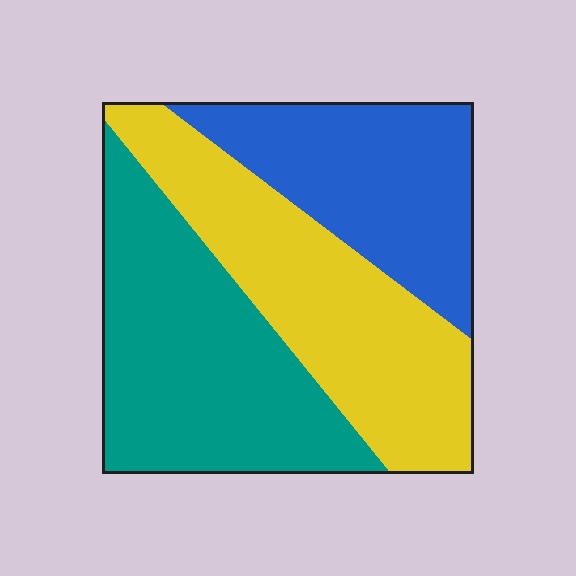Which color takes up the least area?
Blue, at roughly 25%.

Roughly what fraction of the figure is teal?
Teal takes up about three eighths (3/8) of the figure.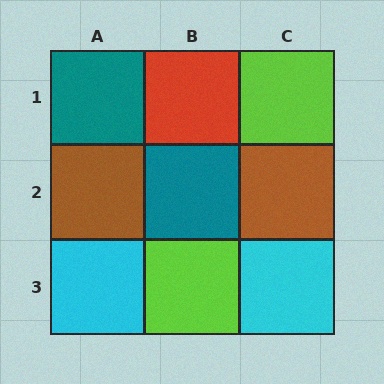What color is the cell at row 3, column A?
Cyan.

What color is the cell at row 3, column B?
Lime.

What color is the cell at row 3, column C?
Cyan.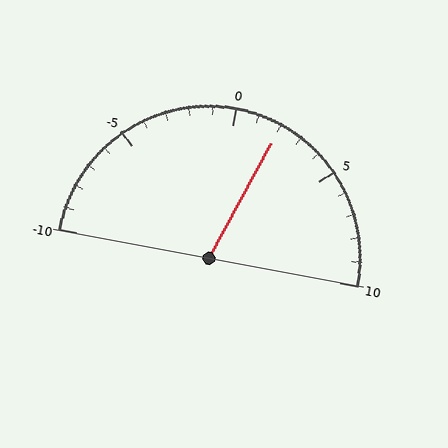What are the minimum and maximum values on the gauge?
The gauge ranges from -10 to 10.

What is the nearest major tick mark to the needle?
The nearest major tick mark is 0.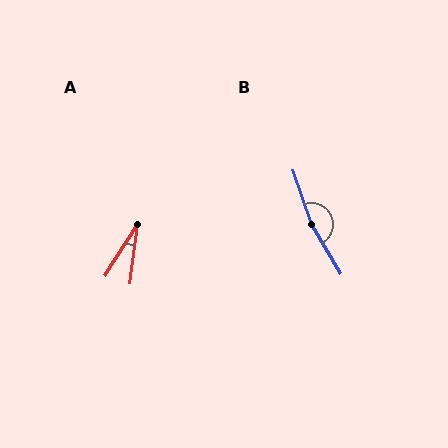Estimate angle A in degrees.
Approximately 25 degrees.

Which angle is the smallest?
A, at approximately 25 degrees.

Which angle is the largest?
B, at approximately 169 degrees.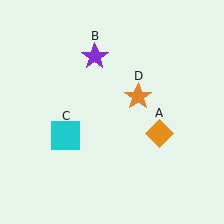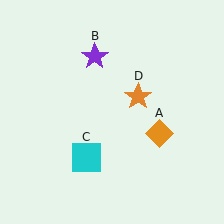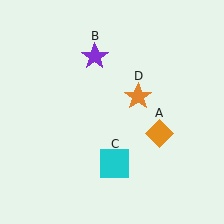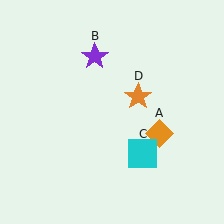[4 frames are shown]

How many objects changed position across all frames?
1 object changed position: cyan square (object C).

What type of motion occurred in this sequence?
The cyan square (object C) rotated counterclockwise around the center of the scene.